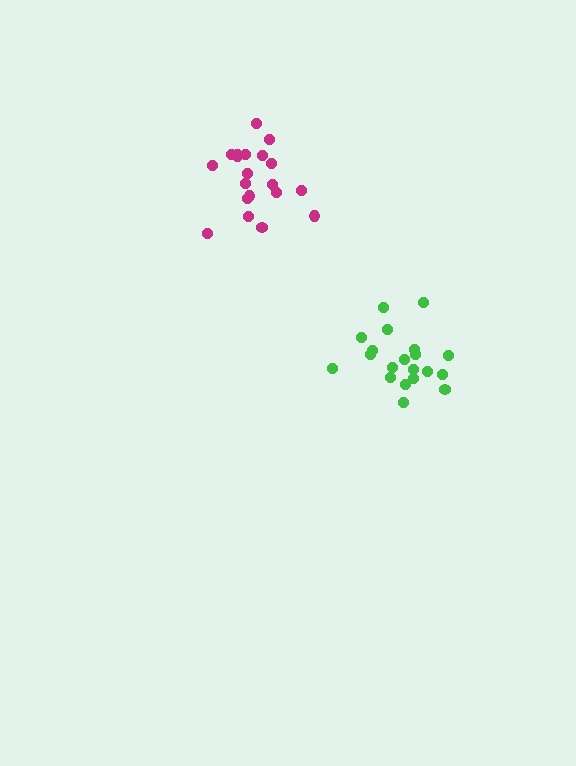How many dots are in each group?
Group 1: 20 dots, Group 2: 20 dots (40 total).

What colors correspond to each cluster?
The clusters are colored: magenta, green.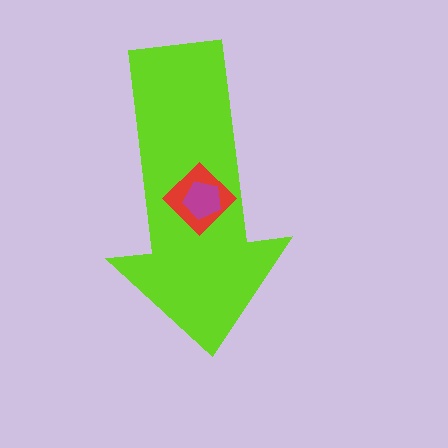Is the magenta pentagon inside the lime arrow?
Yes.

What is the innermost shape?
The magenta pentagon.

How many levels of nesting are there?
3.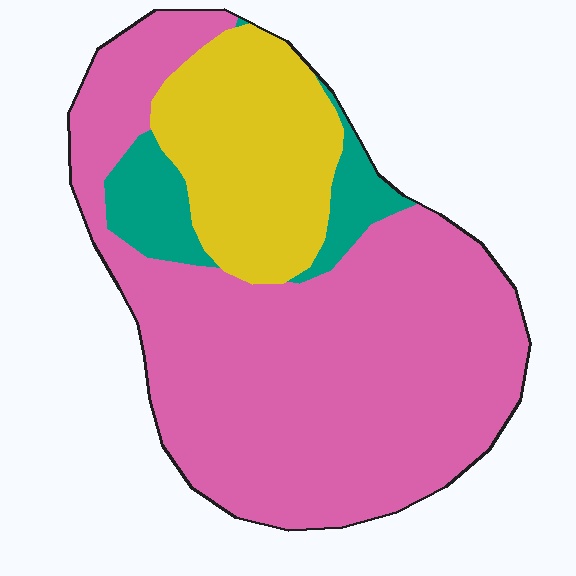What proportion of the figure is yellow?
Yellow covers roughly 20% of the figure.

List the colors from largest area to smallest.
From largest to smallest: pink, yellow, teal.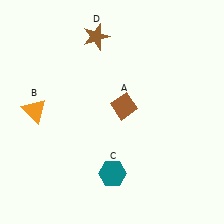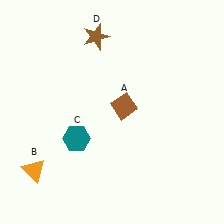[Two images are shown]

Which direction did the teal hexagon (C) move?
The teal hexagon (C) moved left.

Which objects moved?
The objects that moved are: the orange triangle (B), the teal hexagon (C).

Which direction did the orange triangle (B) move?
The orange triangle (B) moved down.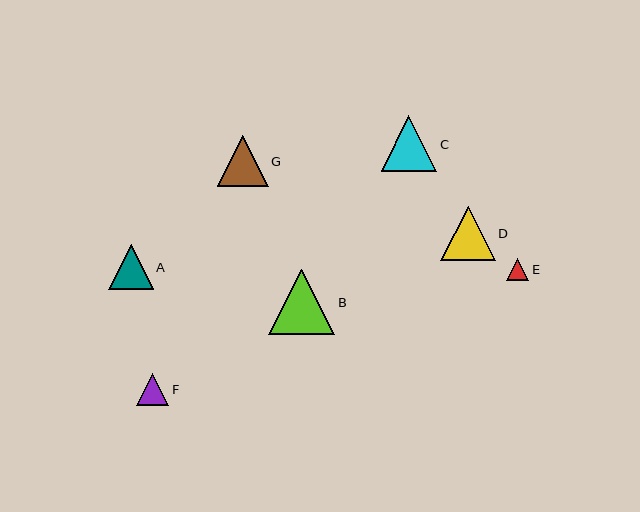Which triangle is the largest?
Triangle B is the largest with a size of approximately 66 pixels.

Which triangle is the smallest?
Triangle E is the smallest with a size of approximately 22 pixels.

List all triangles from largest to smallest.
From largest to smallest: B, C, D, G, A, F, E.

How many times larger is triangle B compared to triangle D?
Triangle B is approximately 1.2 times the size of triangle D.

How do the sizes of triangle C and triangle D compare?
Triangle C and triangle D are approximately the same size.